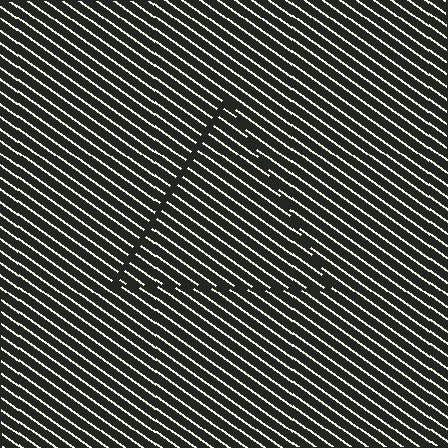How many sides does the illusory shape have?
3 sides — the line-ends trace a triangle.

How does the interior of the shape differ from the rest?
The interior of the shape contains the same grating, shifted by half a period — the contour is defined by the phase discontinuity where line-ends from the inner and outer gratings abut.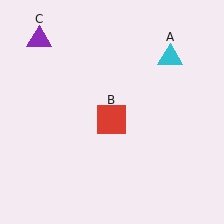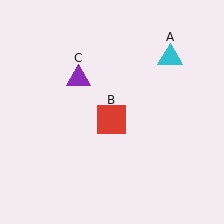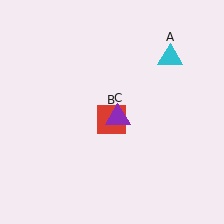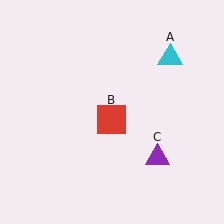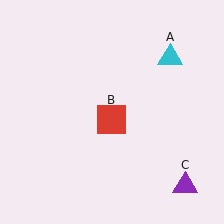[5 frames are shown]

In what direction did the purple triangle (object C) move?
The purple triangle (object C) moved down and to the right.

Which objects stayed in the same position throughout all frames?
Cyan triangle (object A) and red square (object B) remained stationary.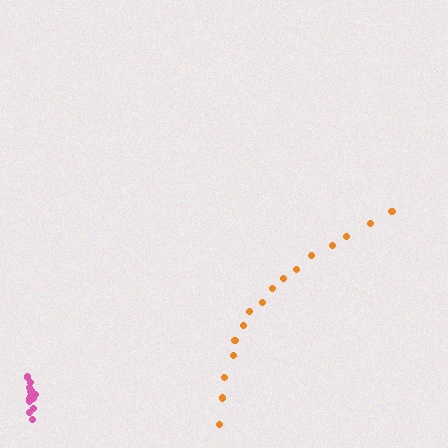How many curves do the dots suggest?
There are 2 distinct paths.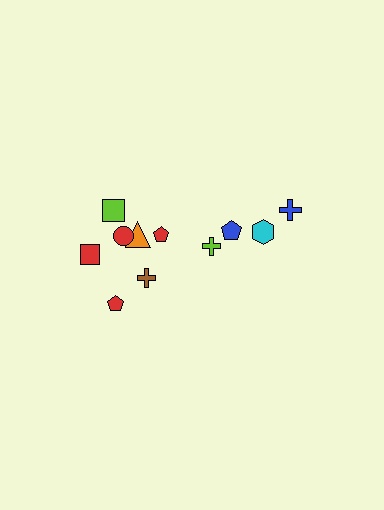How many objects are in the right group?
There are 4 objects.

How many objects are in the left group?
There are 7 objects.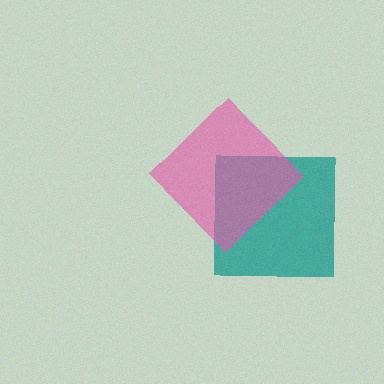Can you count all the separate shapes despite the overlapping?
Yes, there are 2 separate shapes.